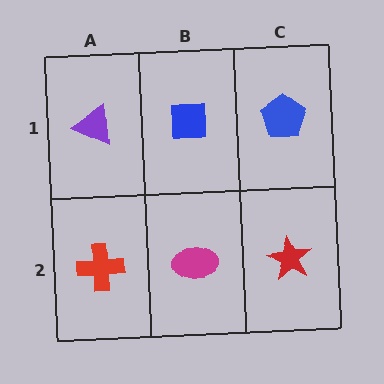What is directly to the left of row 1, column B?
A purple triangle.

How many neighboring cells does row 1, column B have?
3.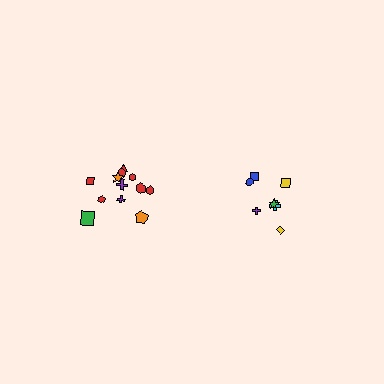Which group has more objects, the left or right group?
The left group.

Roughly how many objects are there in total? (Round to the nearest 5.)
Roughly 20 objects in total.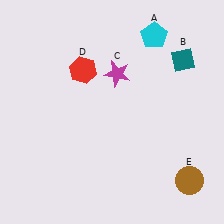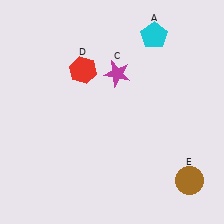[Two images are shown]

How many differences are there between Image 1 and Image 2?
There is 1 difference between the two images.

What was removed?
The teal diamond (B) was removed in Image 2.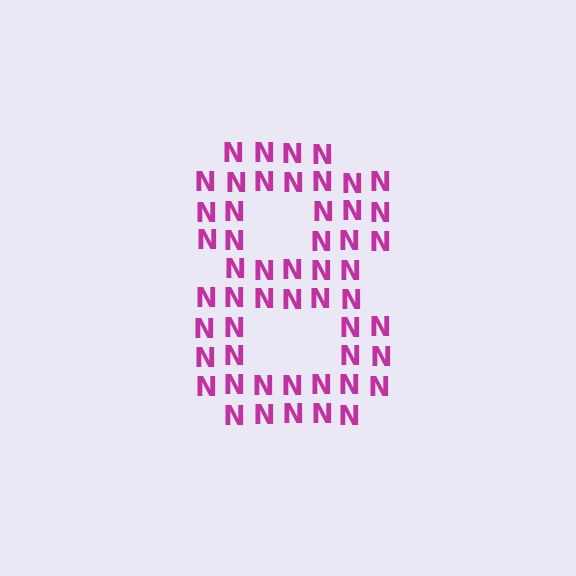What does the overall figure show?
The overall figure shows the digit 8.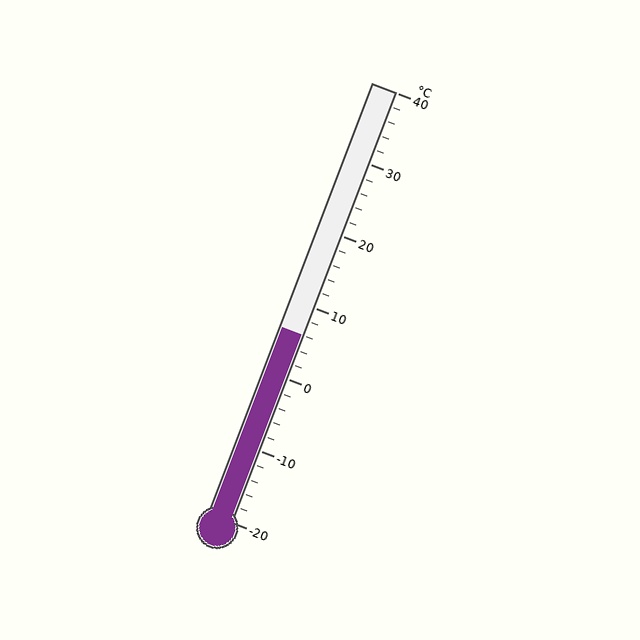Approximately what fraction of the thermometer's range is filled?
The thermometer is filled to approximately 45% of its range.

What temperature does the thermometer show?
The thermometer shows approximately 6°C.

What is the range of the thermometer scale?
The thermometer scale ranges from -20°C to 40°C.